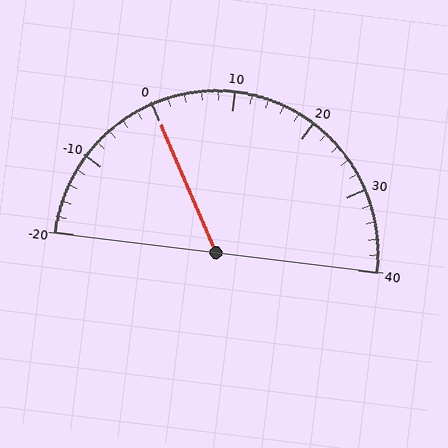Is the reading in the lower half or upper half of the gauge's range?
The reading is in the lower half of the range (-20 to 40).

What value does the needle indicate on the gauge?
The needle indicates approximately 0.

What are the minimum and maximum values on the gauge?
The gauge ranges from -20 to 40.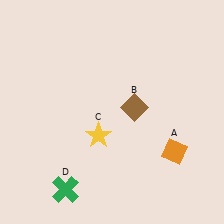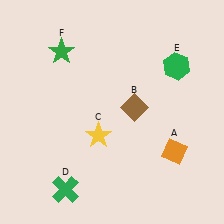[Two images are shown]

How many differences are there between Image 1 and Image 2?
There are 2 differences between the two images.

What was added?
A green hexagon (E), a green star (F) were added in Image 2.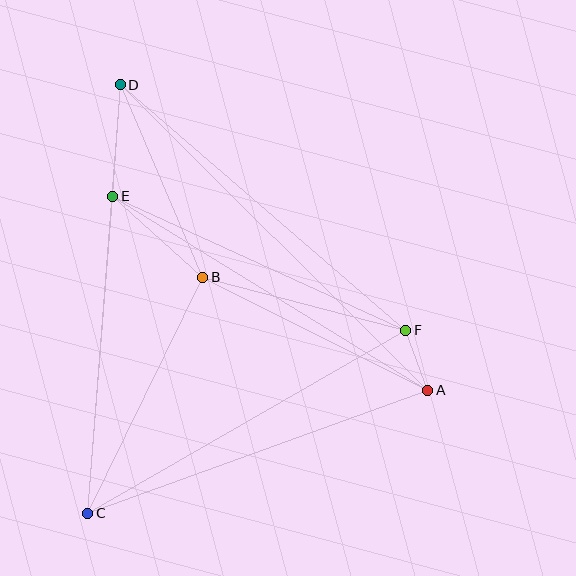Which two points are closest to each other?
Points A and F are closest to each other.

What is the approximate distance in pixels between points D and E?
The distance between D and E is approximately 112 pixels.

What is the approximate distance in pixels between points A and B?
The distance between A and B is approximately 252 pixels.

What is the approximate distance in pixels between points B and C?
The distance between B and C is approximately 263 pixels.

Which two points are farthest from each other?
Points A and D are farthest from each other.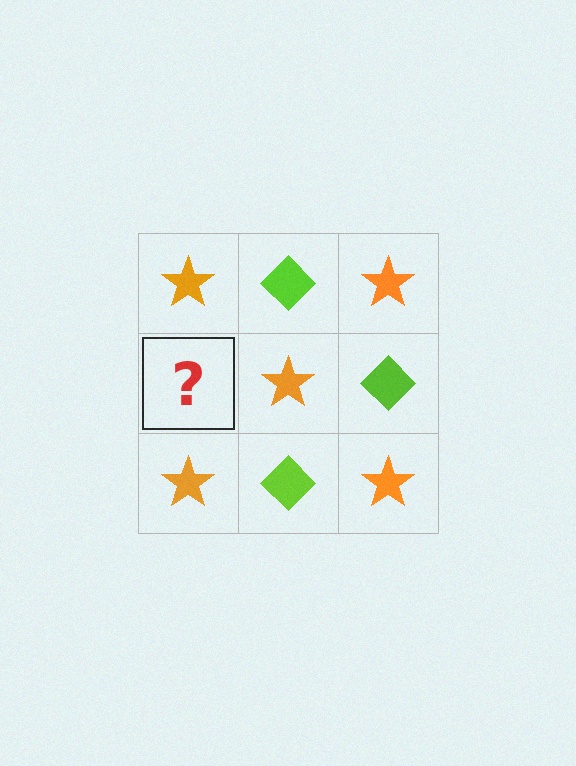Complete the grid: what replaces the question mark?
The question mark should be replaced with a lime diamond.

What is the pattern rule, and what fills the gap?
The rule is that it alternates orange star and lime diamond in a checkerboard pattern. The gap should be filled with a lime diamond.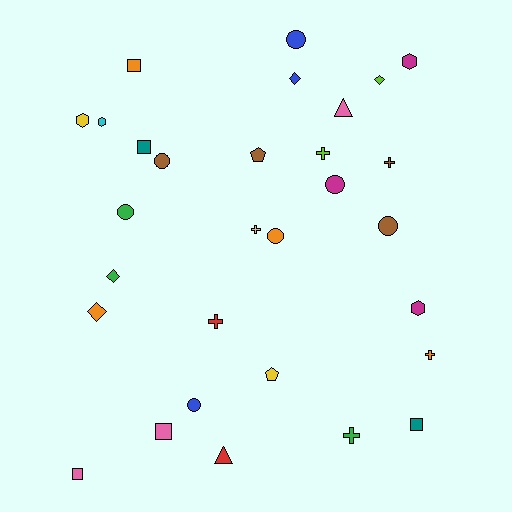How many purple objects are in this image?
There are no purple objects.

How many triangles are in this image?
There are 2 triangles.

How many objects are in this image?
There are 30 objects.